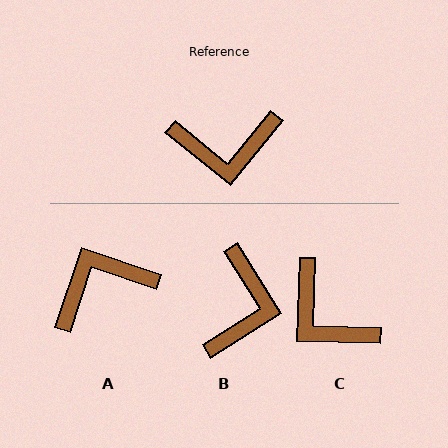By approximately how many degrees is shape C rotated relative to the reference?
Approximately 53 degrees clockwise.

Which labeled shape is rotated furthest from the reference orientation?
A, about 159 degrees away.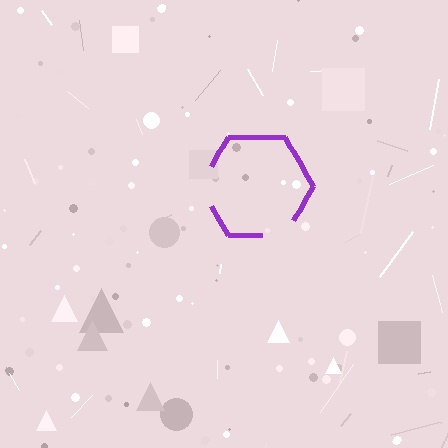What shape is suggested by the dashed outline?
The dashed outline suggests a hexagon.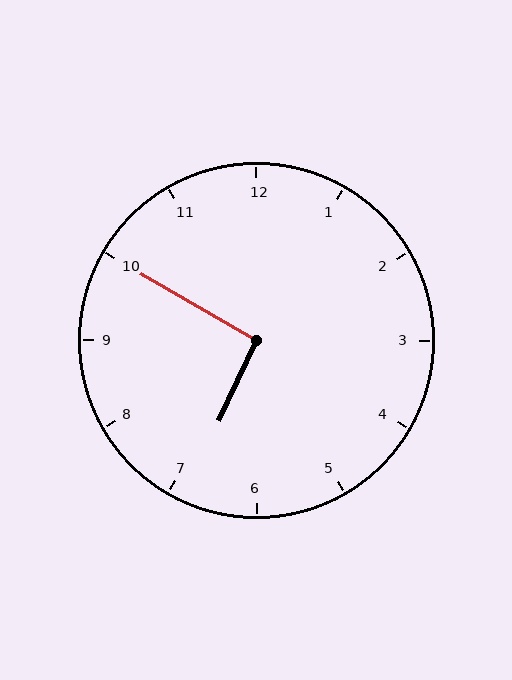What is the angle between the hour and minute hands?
Approximately 95 degrees.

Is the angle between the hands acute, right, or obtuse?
It is right.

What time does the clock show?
6:50.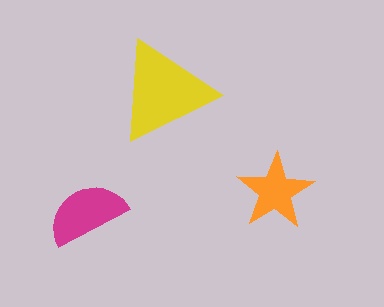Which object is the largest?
The yellow triangle.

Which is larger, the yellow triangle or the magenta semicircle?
The yellow triangle.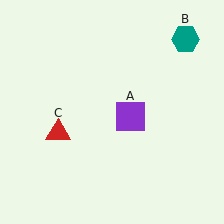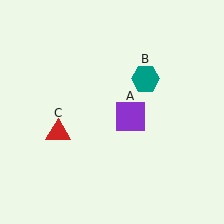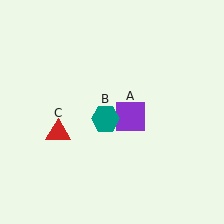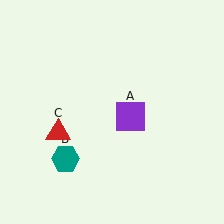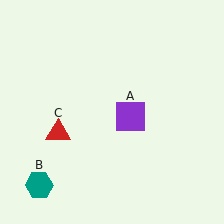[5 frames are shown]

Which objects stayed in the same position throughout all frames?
Purple square (object A) and red triangle (object C) remained stationary.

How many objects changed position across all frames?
1 object changed position: teal hexagon (object B).